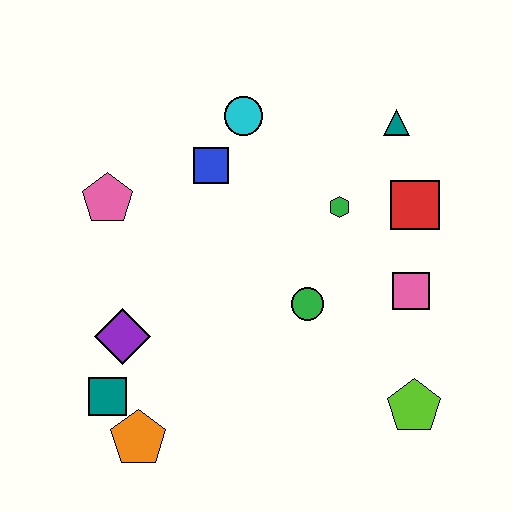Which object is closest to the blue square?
The cyan circle is closest to the blue square.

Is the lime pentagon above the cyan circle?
No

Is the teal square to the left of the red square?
Yes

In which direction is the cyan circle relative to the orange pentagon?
The cyan circle is above the orange pentagon.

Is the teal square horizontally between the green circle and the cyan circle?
No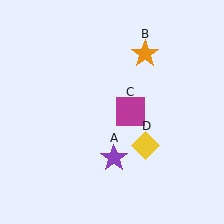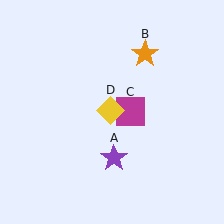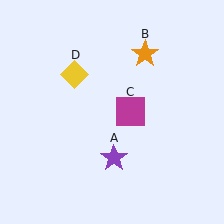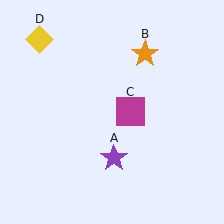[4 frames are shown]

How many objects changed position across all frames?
1 object changed position: yellow diamond (object D).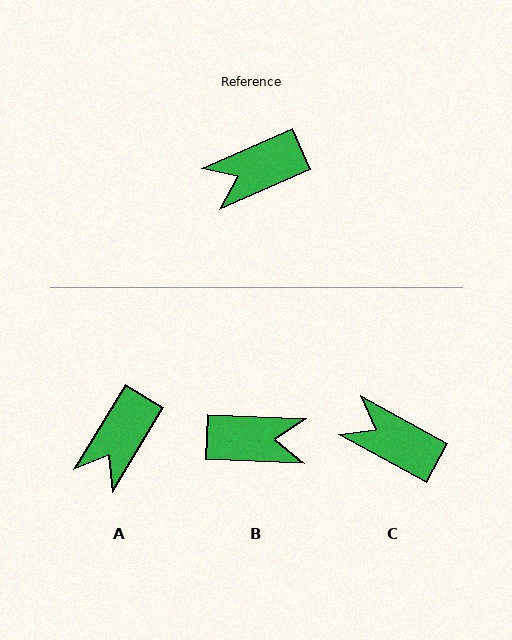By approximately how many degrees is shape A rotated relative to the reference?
Approximately 35 degrees counter-clockwise.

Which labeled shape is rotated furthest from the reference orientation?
B, about 154 degrees away.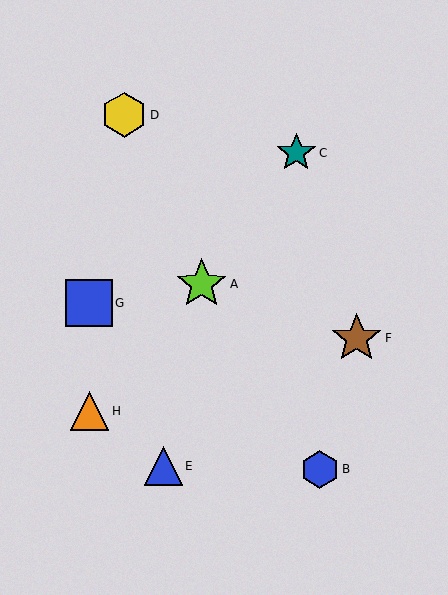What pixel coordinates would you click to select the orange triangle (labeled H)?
Click at (89, 411) to select the orange triangle H.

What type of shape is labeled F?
Shape F is a brown star.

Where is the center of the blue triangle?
The center of the blue triangle is at (163, 466).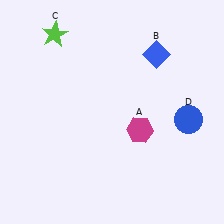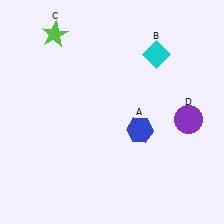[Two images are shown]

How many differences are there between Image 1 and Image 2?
There are 3 differences between the two images.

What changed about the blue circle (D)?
In Image 1, D is blue. In Image 2, it changed to purple.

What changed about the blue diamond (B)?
In Image 1, B is blue. In Image 2, it changed to cyan.